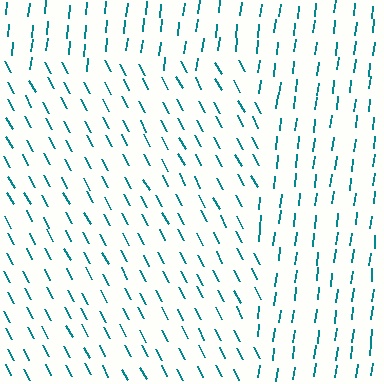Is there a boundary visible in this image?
Yes, there is a texture boundary formed by a change in line orientation.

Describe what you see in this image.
The image is filled with small teal line segments. A rectangle region in the image has lines oriented differently from the surrounding lines, creating a visible texture boundary.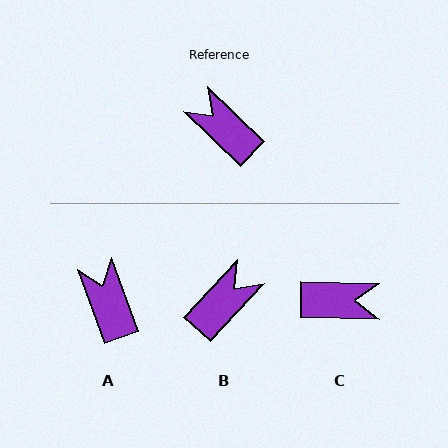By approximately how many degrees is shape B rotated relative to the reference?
Approximately 89 degrees clockwise.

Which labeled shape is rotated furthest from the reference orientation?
C, about 137 degrees away.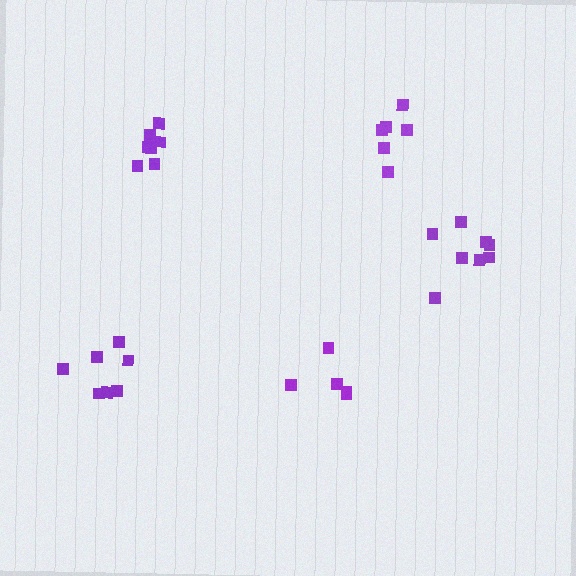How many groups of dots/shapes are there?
There are 5 groups.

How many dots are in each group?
Group 1: 5 dots, Group 2: 6 dots, Group 3: 7 dots, Group 4: 8 dots, Group 5: 7 dots (33 total).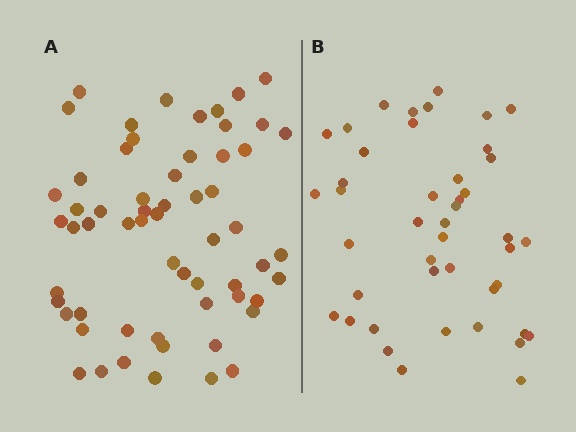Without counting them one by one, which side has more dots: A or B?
Region A (the left region) has more dots.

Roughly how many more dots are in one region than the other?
Region A has approximately 15 more dots than region B.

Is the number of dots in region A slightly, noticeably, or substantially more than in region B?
Region A has noticeably more, but not dramatically so. The ratio is roughly 1.4 to 1.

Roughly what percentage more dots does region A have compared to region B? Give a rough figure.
About 35% more.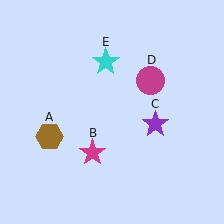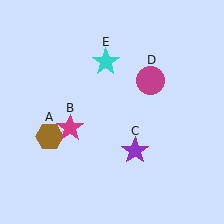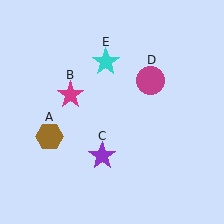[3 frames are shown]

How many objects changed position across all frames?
2 objects changed position: magenta star (object B), purple star (object C).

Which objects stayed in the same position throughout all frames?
Brown hexagon (object A) and magenta circle (object D) and cyan star (object E) remained stationary.